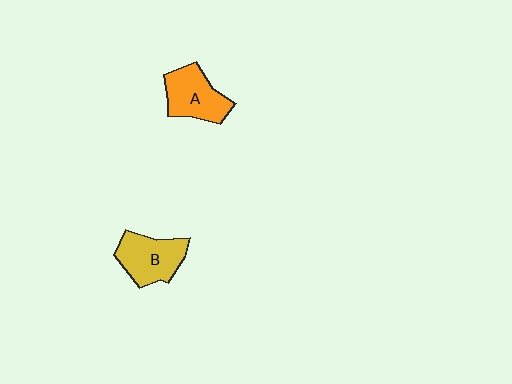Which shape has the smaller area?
Shape A (orange).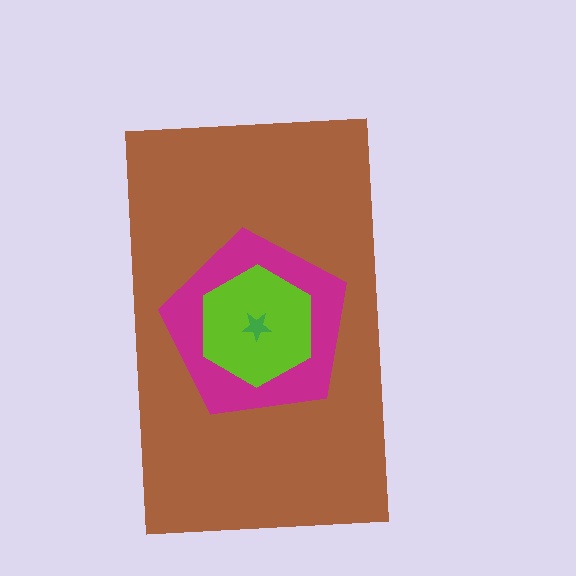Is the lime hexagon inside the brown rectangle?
Yes.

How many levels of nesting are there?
4.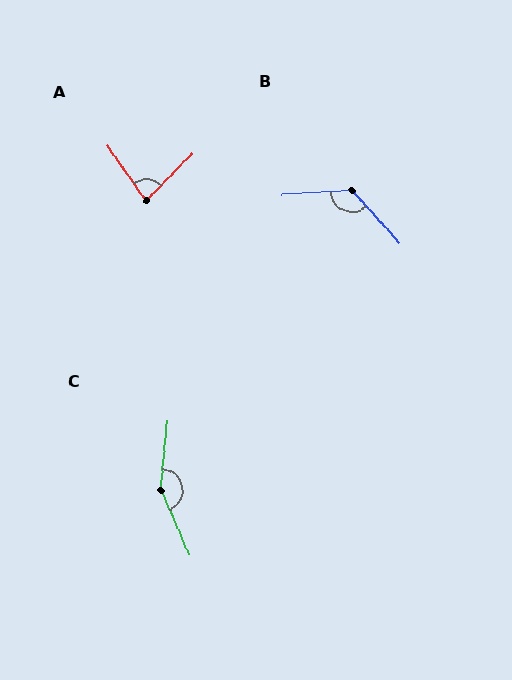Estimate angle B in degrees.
Approximately 127 degrees.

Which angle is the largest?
C, at approximately 151 degrees.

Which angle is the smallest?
A, at approximately 80 degrees.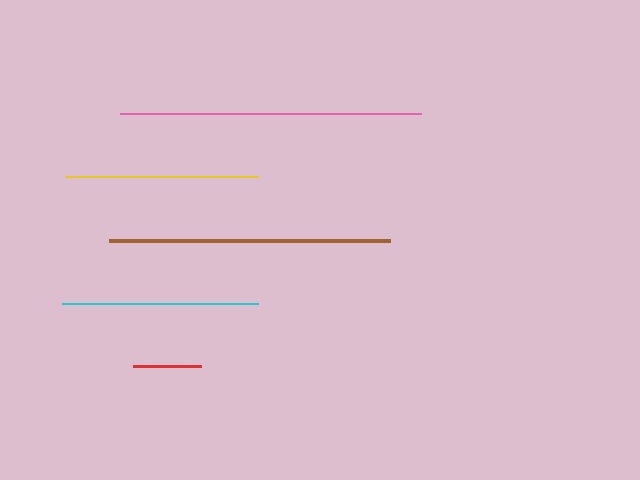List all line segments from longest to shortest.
From longest to shortest: pink, brown, cyan, yellow, red.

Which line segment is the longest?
The pink line is the longest at approximately 301 pixels.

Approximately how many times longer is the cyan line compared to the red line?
The cyan line is approximately 2.9 times the length of the red line.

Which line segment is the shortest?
The red line is the shortest at approximately 68 pixels.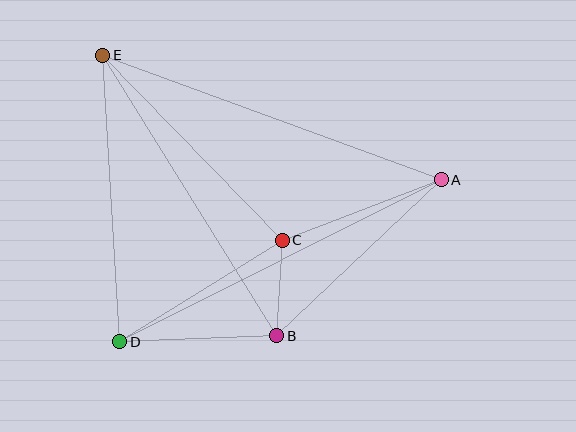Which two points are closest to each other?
Points B and C are closest to each other.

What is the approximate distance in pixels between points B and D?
The distance between B and D is approximately 157 pixels.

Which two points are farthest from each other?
Points A and E are farthest from each other.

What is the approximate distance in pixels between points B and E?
The distance between B and E is approximately 330 pixels.